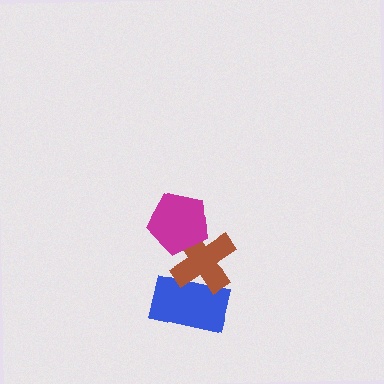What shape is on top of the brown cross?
The magenta pentagon is on top of the brown cross.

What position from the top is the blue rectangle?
The blue rectangle is 3rd from the top.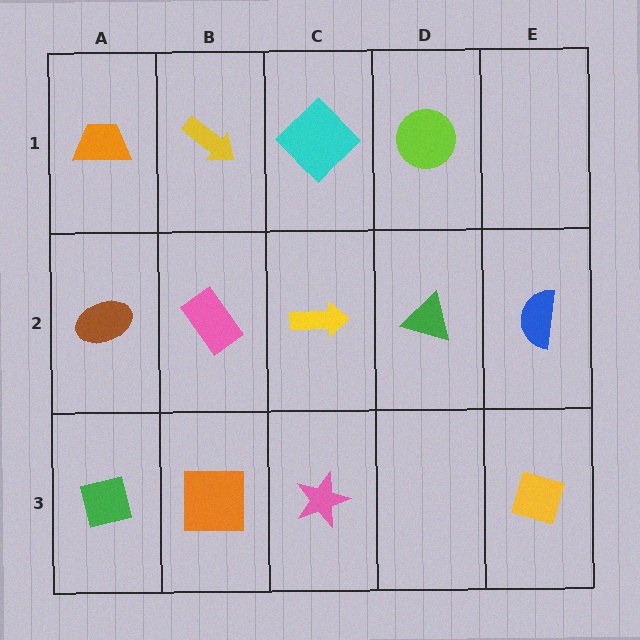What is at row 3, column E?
A yellow diamond.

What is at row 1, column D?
A lime circle.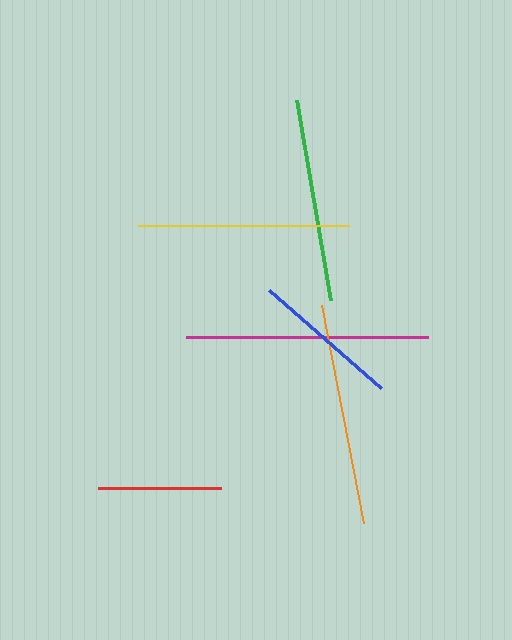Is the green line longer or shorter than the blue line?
The green line is longer than the blue line.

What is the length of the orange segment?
The orange segment is approximately 222 pixels long.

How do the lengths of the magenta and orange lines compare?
The magenta and orange lines are approximately the same length.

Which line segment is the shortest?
The red line is the shortest at approximately 122 pixels.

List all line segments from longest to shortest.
From longest to shortest: magenta, orange, yellow, green, blue, red.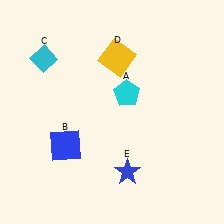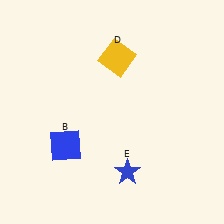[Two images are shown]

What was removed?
The cyan pentagon (A), the cyan diamond (C) were removed in Image 2.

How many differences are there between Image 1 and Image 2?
There are 2 differences between the two images.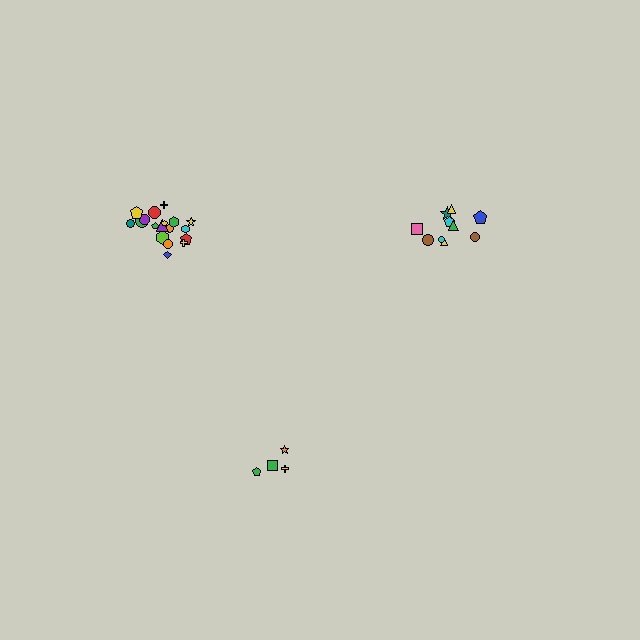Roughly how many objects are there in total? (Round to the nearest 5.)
Roughly 30 objects in total.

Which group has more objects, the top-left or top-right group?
The top-left group.